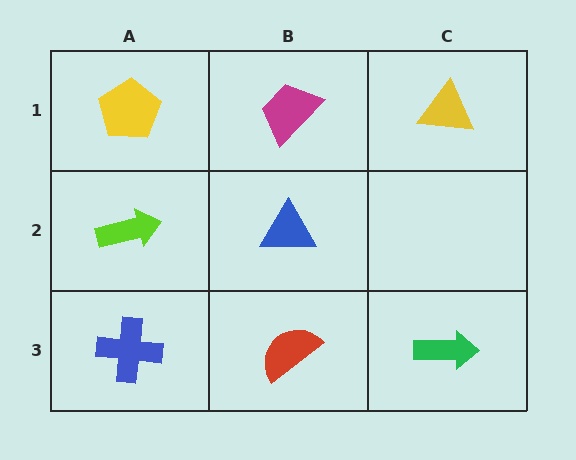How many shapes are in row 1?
3 shapes.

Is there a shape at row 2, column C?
No, that cell is empty.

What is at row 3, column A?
A blue cross.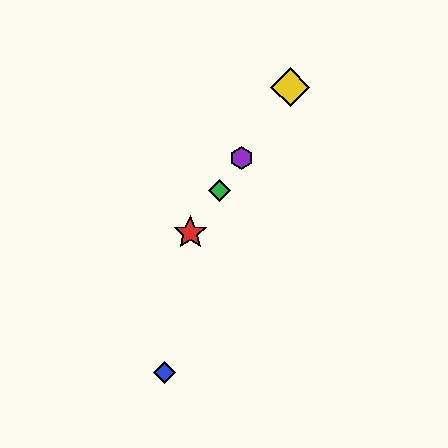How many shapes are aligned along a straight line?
4 shapes (the red star, the green diamond, the yellow diamond, the purple hexagon) are aligned along a straight line.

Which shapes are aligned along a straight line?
The red star, the green diamond, the yellow diamond, the purple hexagon are aligned along a straight line.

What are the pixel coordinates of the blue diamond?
The blue diamond is at (164, 372).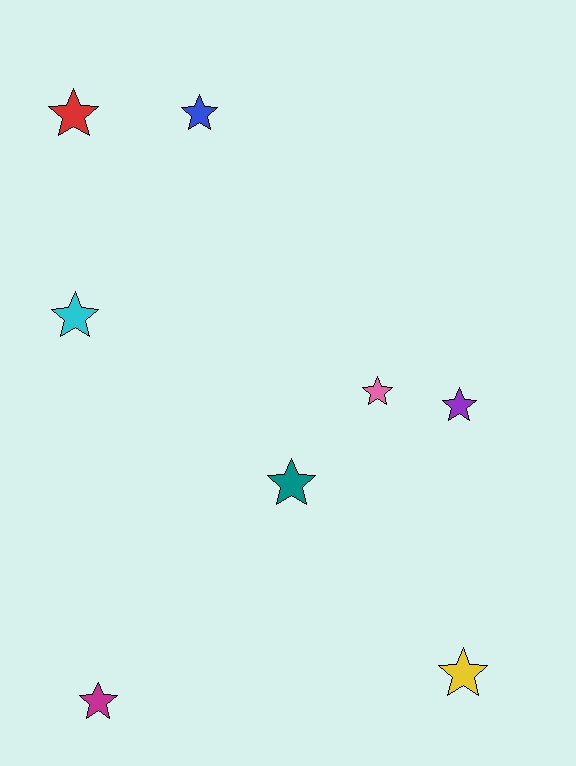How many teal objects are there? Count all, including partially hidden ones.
There is 1 teal object.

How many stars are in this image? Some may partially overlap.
There are 8 stars.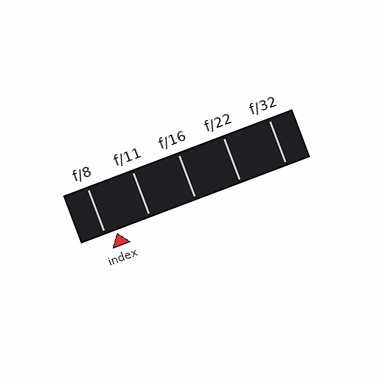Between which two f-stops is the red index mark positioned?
The index mark is between f/8 and f/11.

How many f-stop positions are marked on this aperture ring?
There are 5 f-stop positions marked.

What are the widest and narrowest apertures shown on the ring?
The widest aperture shown is f/8 and the narrowest is f/32.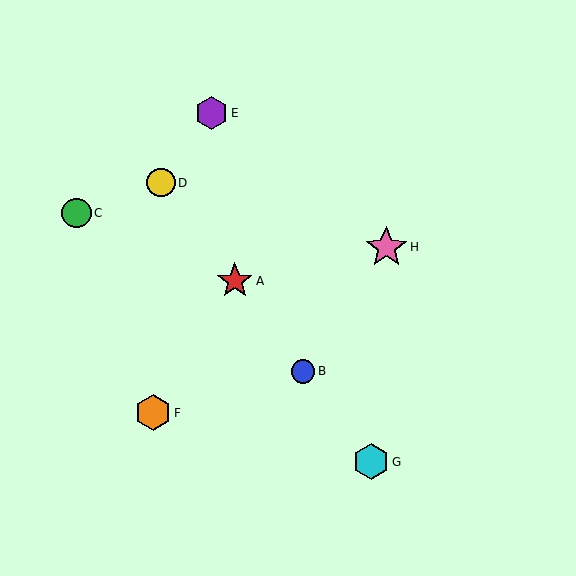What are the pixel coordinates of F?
Object F is at (153, 413).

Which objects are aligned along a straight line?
Objects A, B, D, G are aligned along a straight line.